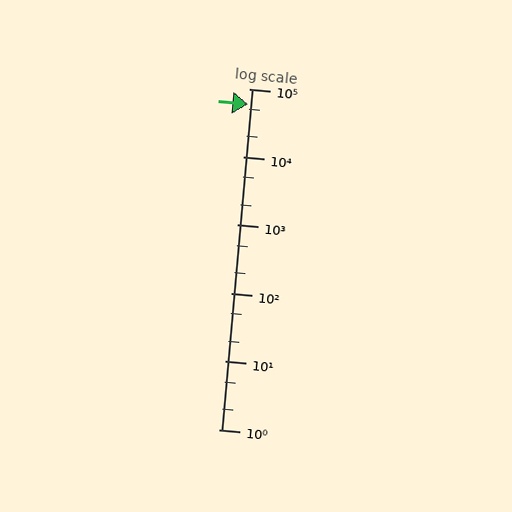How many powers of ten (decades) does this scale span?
The scale spans 5 decades, from 1 to 100000.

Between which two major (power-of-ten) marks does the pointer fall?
The pointer is between 10000 and 100000.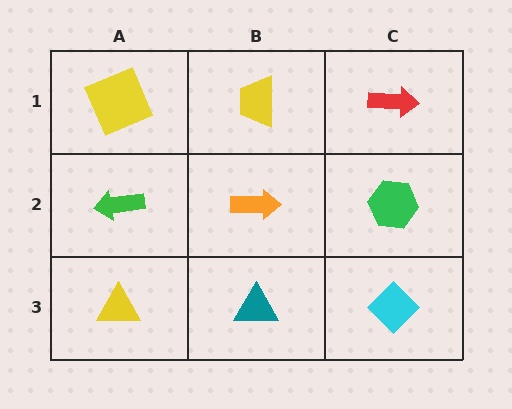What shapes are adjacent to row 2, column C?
A red arrow (row 1, column C), a cyan diamond (row 3, column C), an orange arrow (row 2, column B).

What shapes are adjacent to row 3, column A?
A green arrow (row 2, column A), a teal triangle (row 3, column B).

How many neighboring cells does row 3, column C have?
2.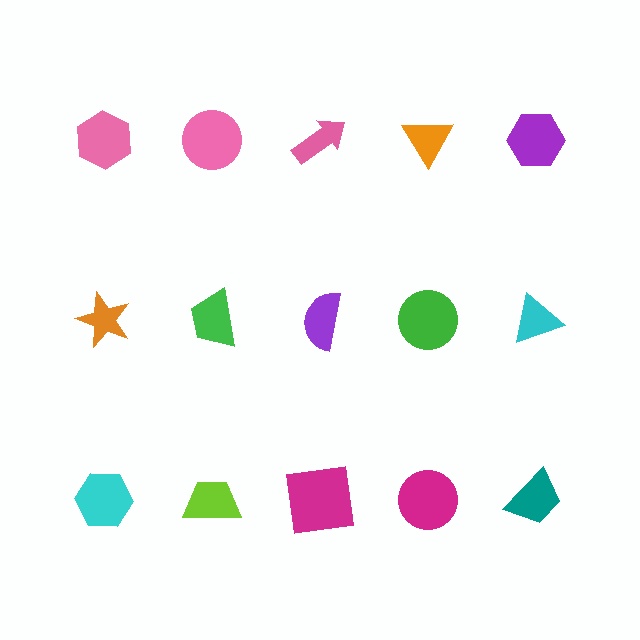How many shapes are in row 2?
5 shapes.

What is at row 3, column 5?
A teal trapezoid.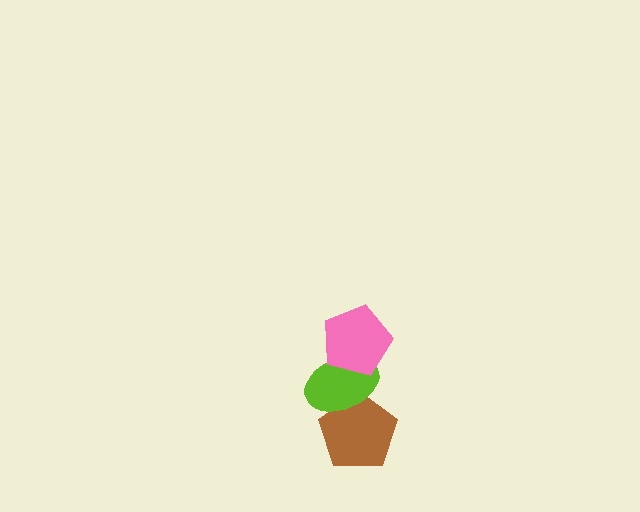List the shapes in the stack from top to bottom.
From top to bottom: the pink pentagon, the lime ellipse, the brown pentagon.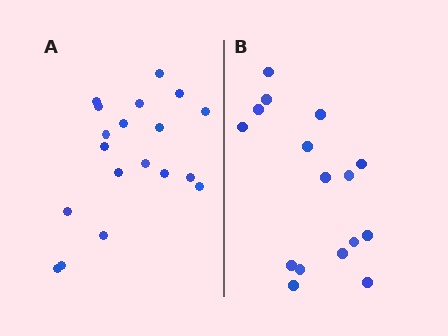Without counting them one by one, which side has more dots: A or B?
Region A (the left region) has more dots.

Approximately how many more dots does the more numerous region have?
Region A has just a few more — roughly 2 or 3 more dots than region B.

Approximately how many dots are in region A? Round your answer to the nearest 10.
About 20 dots. (The exact count is 19, which rounds to 20.)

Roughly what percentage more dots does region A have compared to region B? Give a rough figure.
About 20% more.